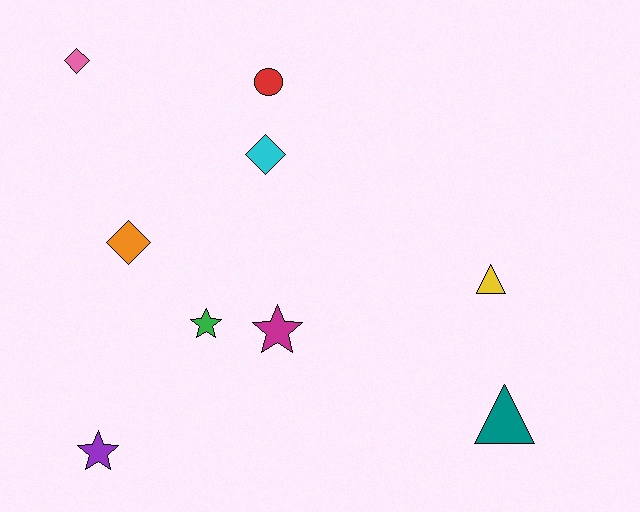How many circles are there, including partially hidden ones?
There is 1 circle.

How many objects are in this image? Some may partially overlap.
There are 9 objects.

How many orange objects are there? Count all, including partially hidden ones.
There is 1 orange object.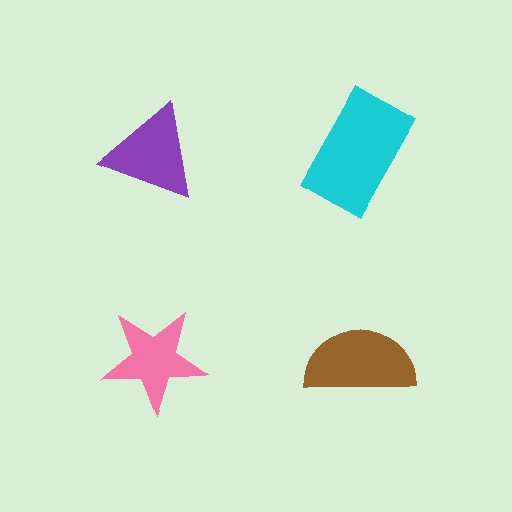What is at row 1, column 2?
A cyan rectangle.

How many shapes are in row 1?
2 shapes.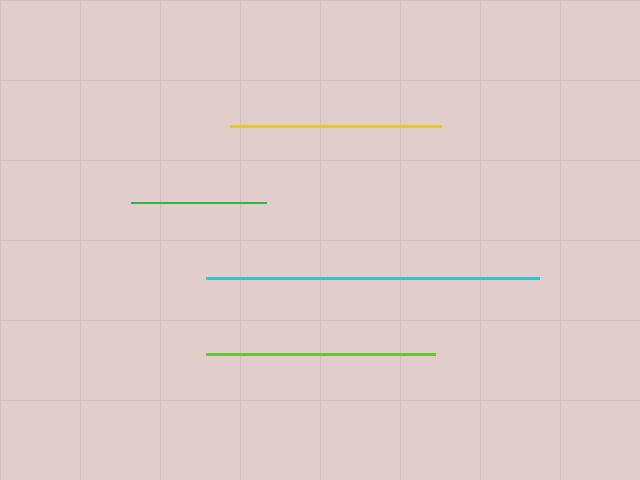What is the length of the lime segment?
The lime segment is approximately 229 pixels long.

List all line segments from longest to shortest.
From longest to shortest: cyan, lime, yellow, green.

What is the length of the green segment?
The green segment is approximately 135 pixels long.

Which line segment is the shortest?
The green line is the shortest at approximately 135 pixels.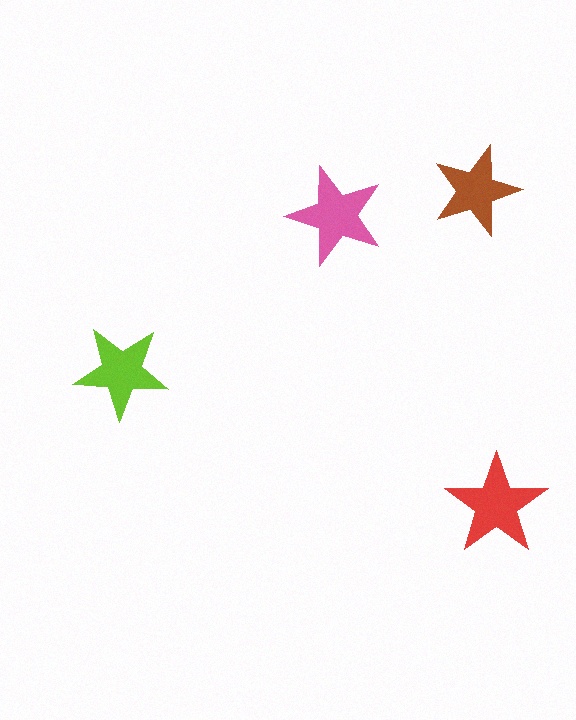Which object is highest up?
The brown star is topmost.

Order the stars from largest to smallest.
the red one, the pink one, the lime one, the brown one.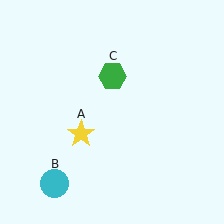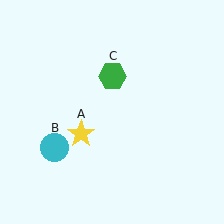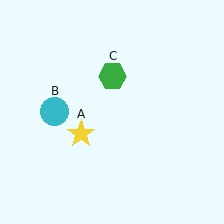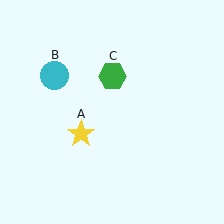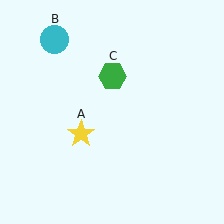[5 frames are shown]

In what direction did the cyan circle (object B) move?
The cyan circle (object B) moved up.